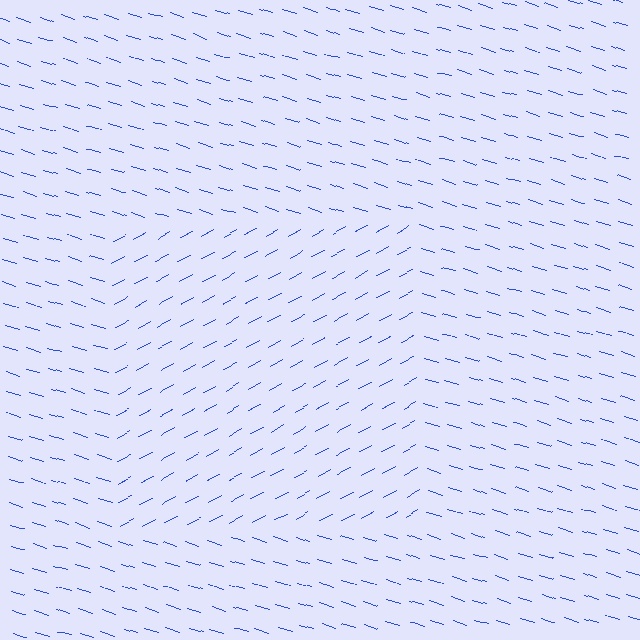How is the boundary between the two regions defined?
The boundary is defined purely by a change in line orientation (approximately 45 degrees difference). All lines are the same color and thickness.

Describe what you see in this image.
The image is filled with small blue line segments. A rectangle region in the image has lines oriented differently from the surrounding lines, creating a visible texture boundary.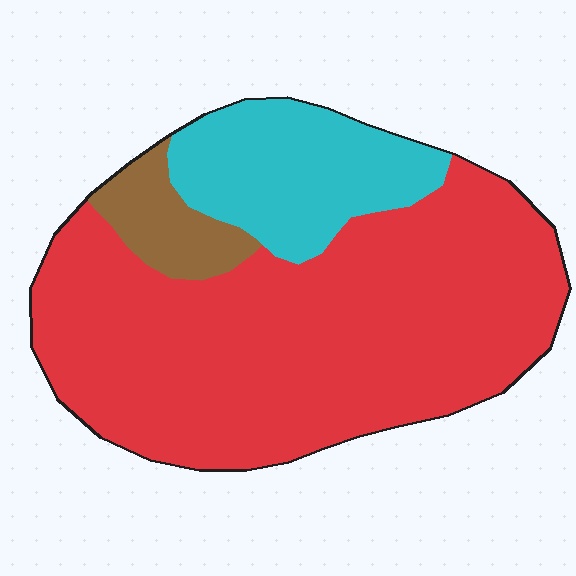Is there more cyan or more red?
Red.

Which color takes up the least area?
Brown, at roughly 10%.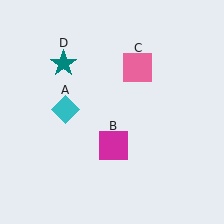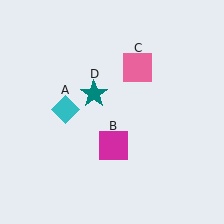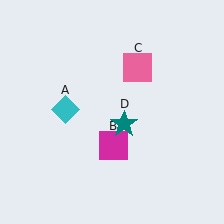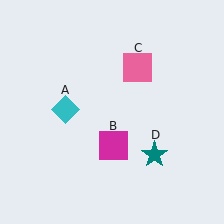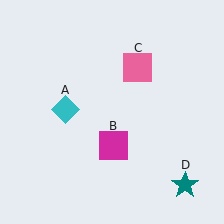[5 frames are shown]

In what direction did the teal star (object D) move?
The teal star (object D) moved down and to the right.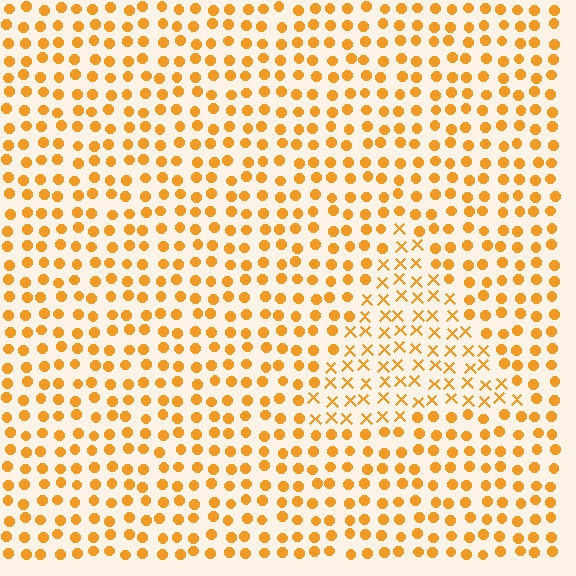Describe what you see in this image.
The image is filled with small orange elements arranged in a uniform grid. A triangle-shaped region contains X marks, while the surrounding area contains circles. The boundary is defined purely by the change in element shape.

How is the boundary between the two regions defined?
The boundary is defined by a change in element shape: X marks inside vs. circles outside. All elements share the same color and spacing.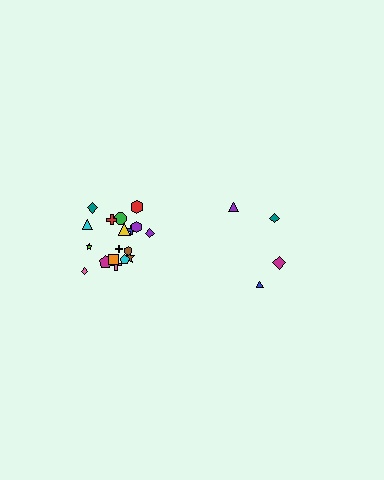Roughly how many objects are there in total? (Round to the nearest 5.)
Roughly 20 objects in total.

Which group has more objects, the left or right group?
The left group.